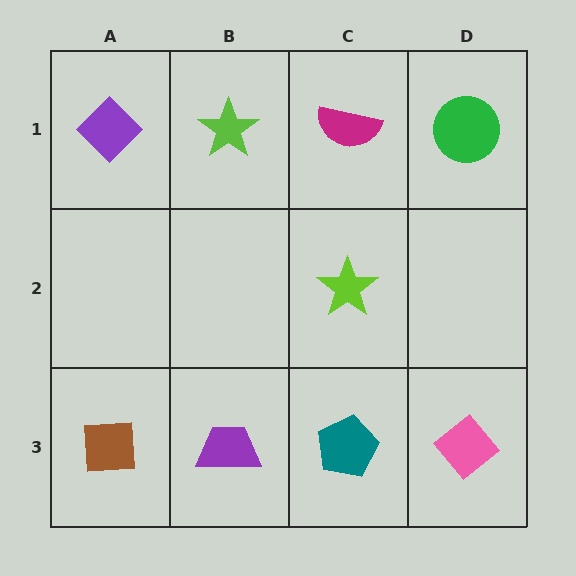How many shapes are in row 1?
4 shapes.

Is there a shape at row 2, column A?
No, that cell is empty.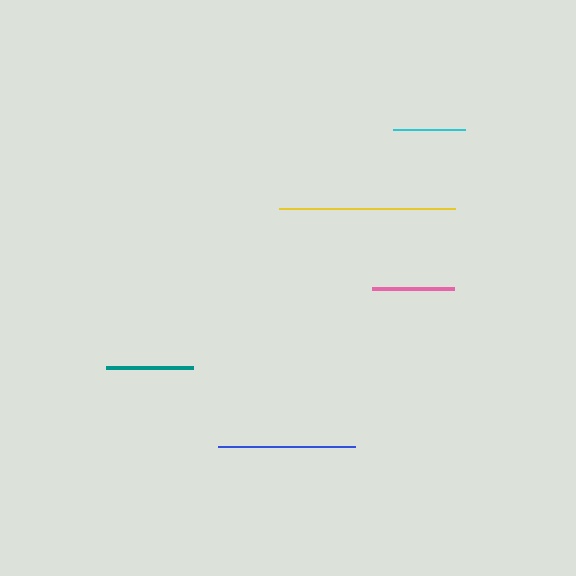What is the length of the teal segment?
The teal segment is approximately 87 pixels long.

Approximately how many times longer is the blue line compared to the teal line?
The blue line is approximately 1.6 times the length of the teal line.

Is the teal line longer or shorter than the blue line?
The blue line is longer than the teal line.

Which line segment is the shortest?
The cyan line is the shortest at approximately 72 pixels.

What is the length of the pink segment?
The pink segment is approximately 82 pixels long.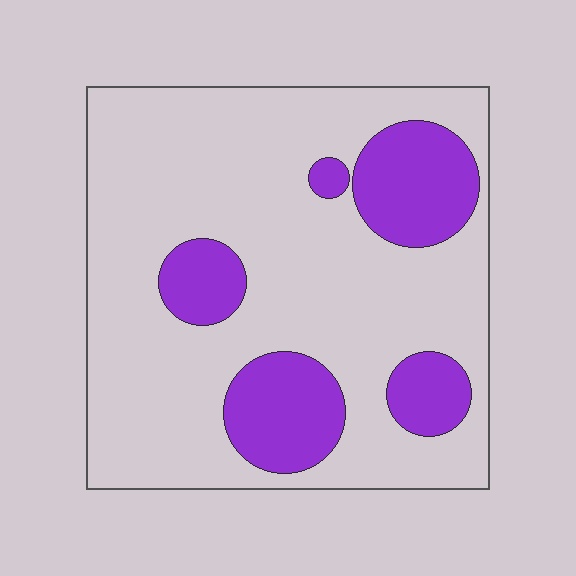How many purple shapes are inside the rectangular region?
5.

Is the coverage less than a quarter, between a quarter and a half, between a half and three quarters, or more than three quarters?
Less than a quarter.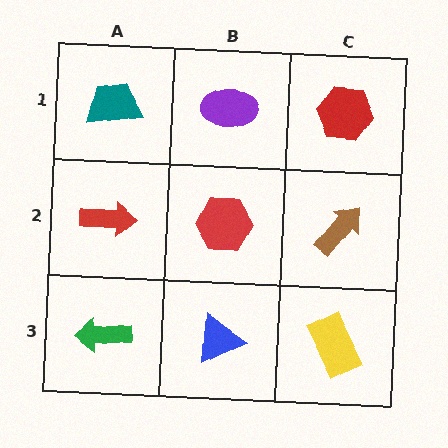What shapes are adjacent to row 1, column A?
A red arrow (row 2, column A), a purple ellipse (row 1, column B).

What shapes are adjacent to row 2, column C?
A red hexagon (row 1, column C), a yellow rectangle (row 3, column C), a red hexagon (row 2, column B).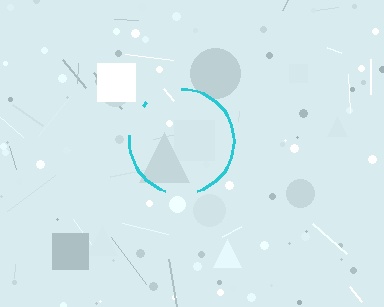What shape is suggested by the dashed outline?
The dashed outline suggests a circle.